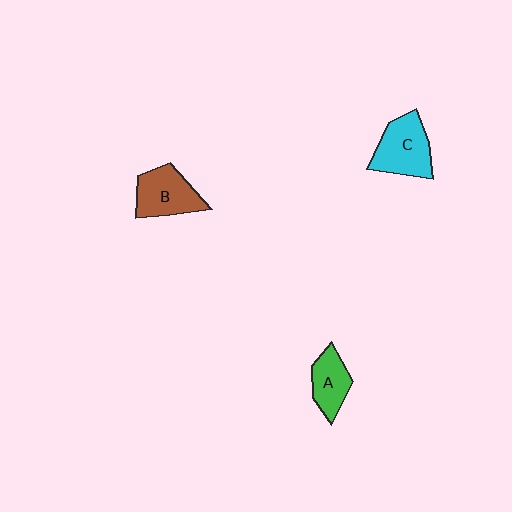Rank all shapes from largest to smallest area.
From largest to smallest: C (cyan), B (brown), A (green).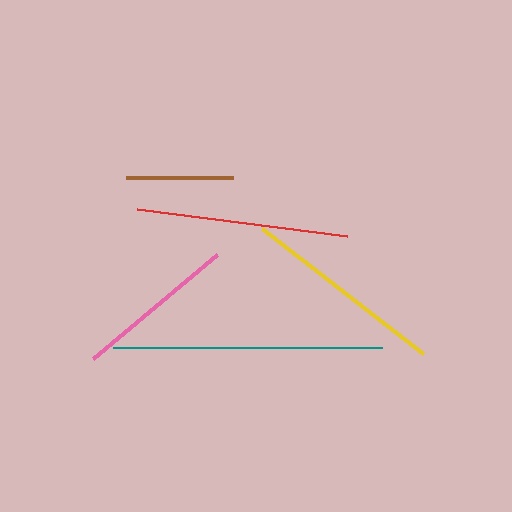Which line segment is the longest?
The teal line is the longest at approximately 269 pixels.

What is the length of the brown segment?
The brown segment is approximately 107 pixels long.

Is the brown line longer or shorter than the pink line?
The pink line is longer than the brown line.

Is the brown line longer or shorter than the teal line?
The teal line is longer than the brown line.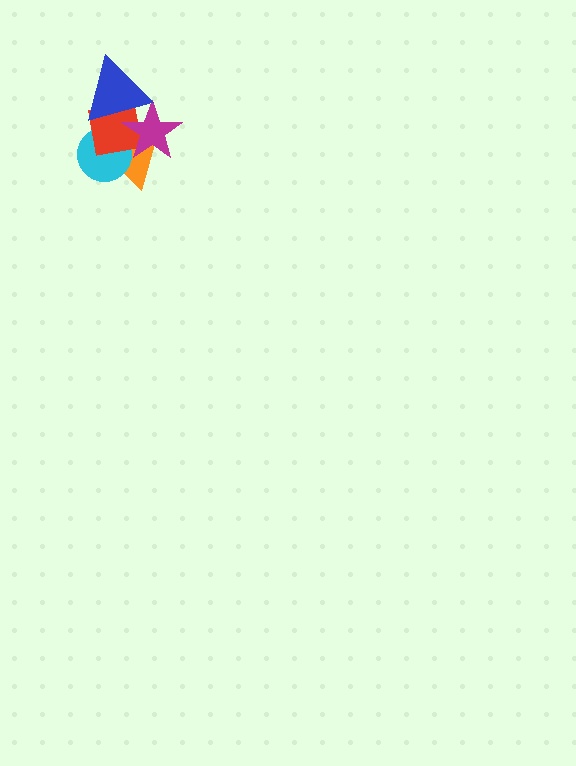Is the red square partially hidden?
Yes, it is partially covered by another shape.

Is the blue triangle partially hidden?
No, no other shape covers it.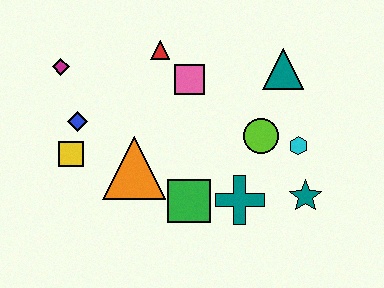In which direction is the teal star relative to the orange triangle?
The teal star is to the right of the orange triangle.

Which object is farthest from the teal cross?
The magenta diamond is farthest from the teal cross.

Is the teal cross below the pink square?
Yes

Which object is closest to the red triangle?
The pink square is closest to the red triangle.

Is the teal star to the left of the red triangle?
No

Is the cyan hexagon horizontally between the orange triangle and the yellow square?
No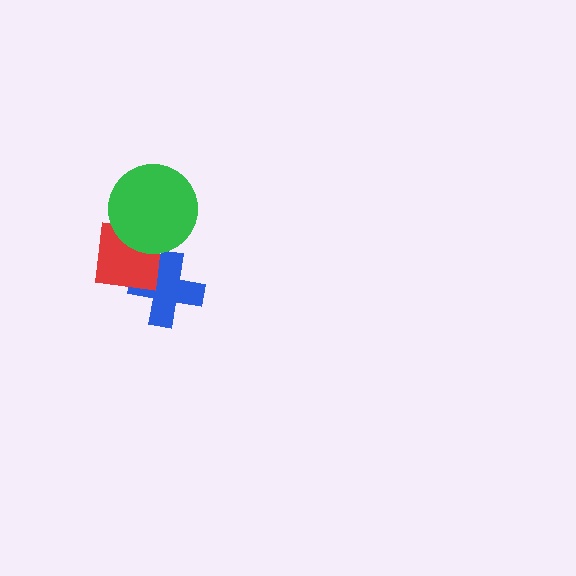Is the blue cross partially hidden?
Yes, it is partially covered by another shape.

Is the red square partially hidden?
Yes, it is partially covered by another shape.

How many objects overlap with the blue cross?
1 object overlaps with the blue cross.